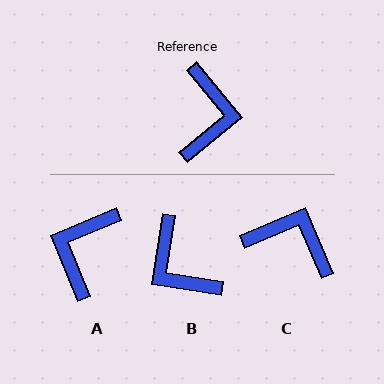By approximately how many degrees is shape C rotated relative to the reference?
Approximately 73 degrees counter-clockwise.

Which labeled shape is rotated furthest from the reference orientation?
A, about 163 degrees away.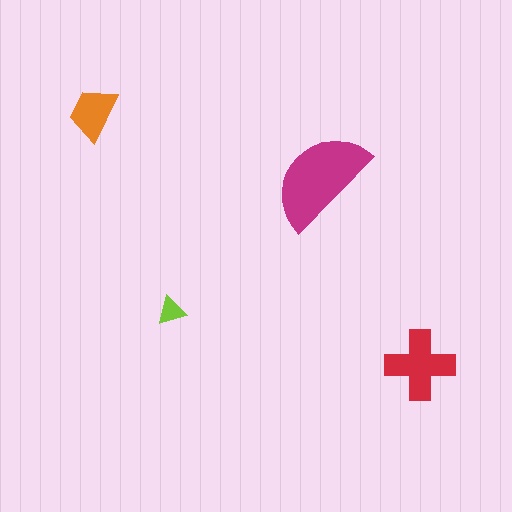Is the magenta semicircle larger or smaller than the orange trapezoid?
Larger.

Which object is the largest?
The magenta semicircle.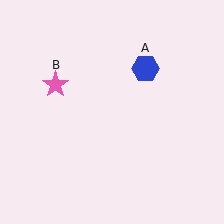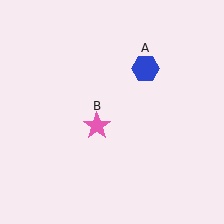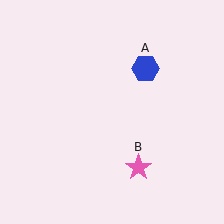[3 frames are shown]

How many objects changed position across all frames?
1 object changed position: pink star (object B).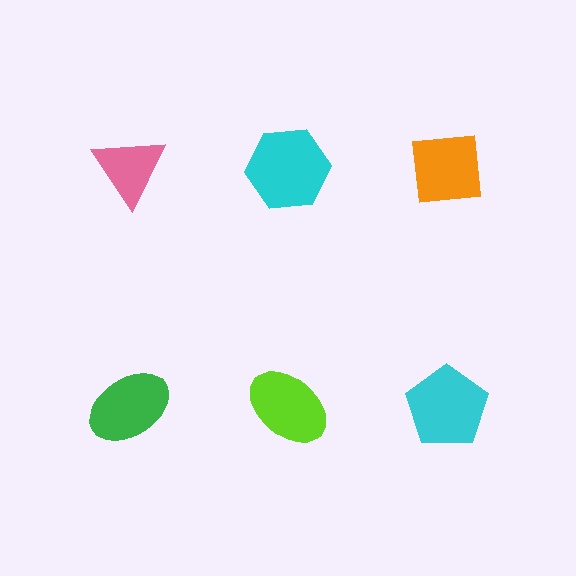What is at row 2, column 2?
A lime ellipse.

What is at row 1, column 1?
A pink triangle.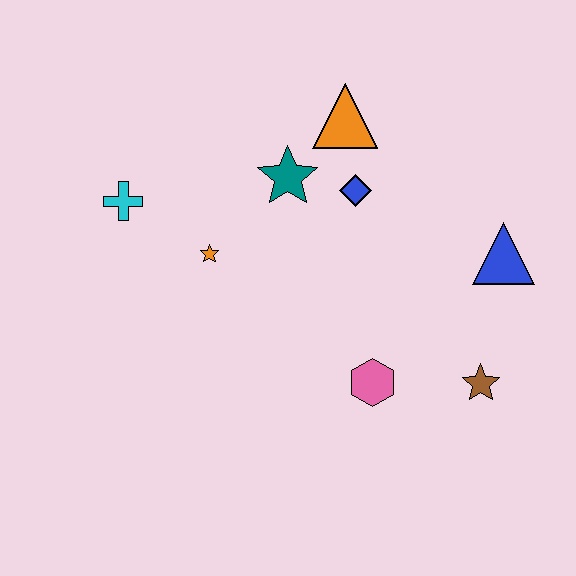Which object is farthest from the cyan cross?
The brown star is farthest from the cyan cross.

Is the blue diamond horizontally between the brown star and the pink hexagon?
No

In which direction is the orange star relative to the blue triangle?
The orange star is to the left of the blue triangle.